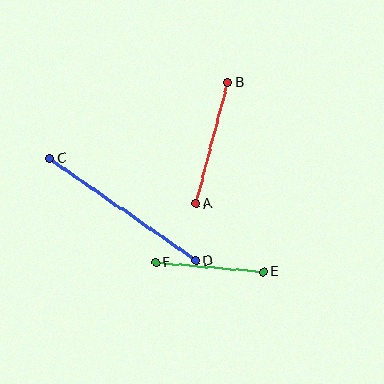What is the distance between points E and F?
The distance is approximately 108 pixels.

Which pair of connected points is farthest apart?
Points C and D are farthest apart.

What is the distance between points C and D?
The distance is approximately 178 pixels.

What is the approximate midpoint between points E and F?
The midpoint is at approximately (209, 267) pixels.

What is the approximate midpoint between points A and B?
The midpoint is at approximately (212, 143) pixels.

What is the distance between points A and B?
The distance is approximately 126 pixels.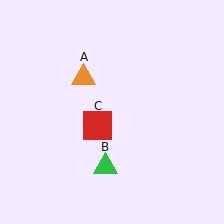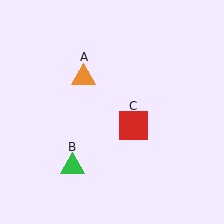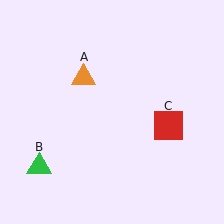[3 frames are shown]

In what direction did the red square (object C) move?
The red square (object C) moved right.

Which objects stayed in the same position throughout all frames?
Orange triangle (object A) remained stationary.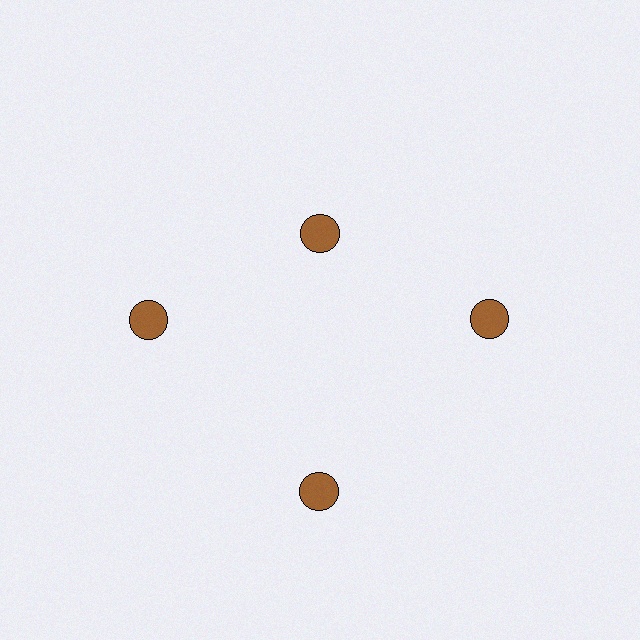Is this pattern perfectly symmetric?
No. The 4 brown circles are arranged in a ring, but one element near the 12 o'clock position is pulled inward toward the center, breaking the 4-fold rotational symmetry.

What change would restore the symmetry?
The symmetry would be restored by moving it outward, back onto the ring so that all 4 circles sit at equal angles and equal distance from the center.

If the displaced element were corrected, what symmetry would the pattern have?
It would have 4-fold rotational symmetry — the pattern would map onto itself every 90 degrees.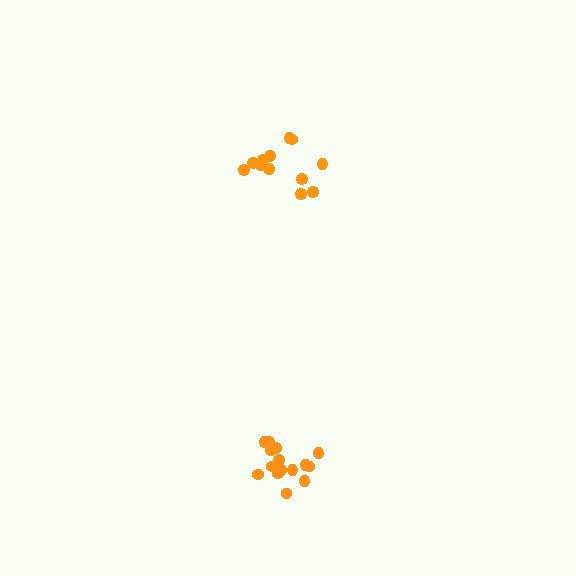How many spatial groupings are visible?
There are 2 spatial groupings.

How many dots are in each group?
Group 1: 15 dots, Group 2: 12 dots (27 total).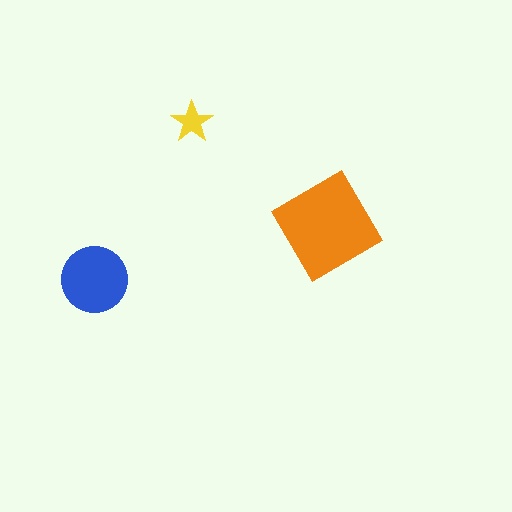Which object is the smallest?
The yellow star.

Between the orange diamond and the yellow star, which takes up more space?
The orange diamond.